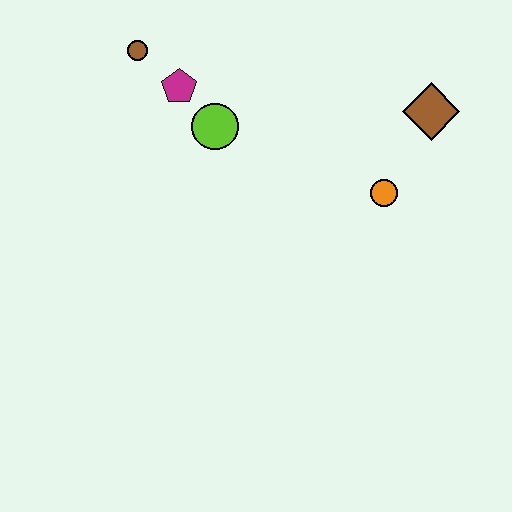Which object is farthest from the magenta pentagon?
The brown diamond is farthest from the magenta pentagon.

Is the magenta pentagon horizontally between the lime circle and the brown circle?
Yes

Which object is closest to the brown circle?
The magenta pentagon is closest to the brown circle.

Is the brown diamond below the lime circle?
No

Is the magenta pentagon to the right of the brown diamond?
No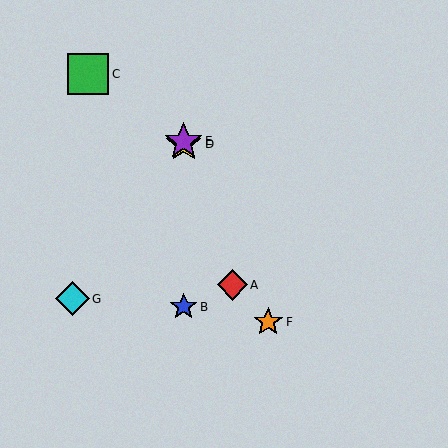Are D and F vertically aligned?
No, D is at x≈184 and F is at x≈268.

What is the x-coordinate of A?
Object A is at x≈232.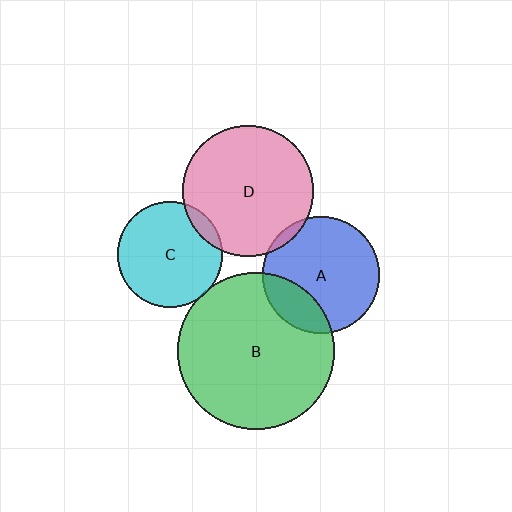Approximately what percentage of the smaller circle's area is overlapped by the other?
Approximately 20%.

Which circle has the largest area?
Circle B (green).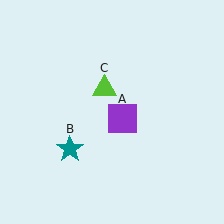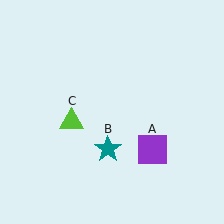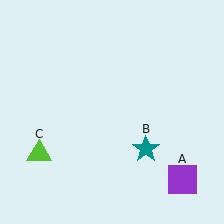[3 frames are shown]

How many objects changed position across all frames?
3 objects changed position: purple square (object A), teal star (object B), lime triangle (object C).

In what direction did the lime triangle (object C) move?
The lime triangle (object C) moved down and to the left.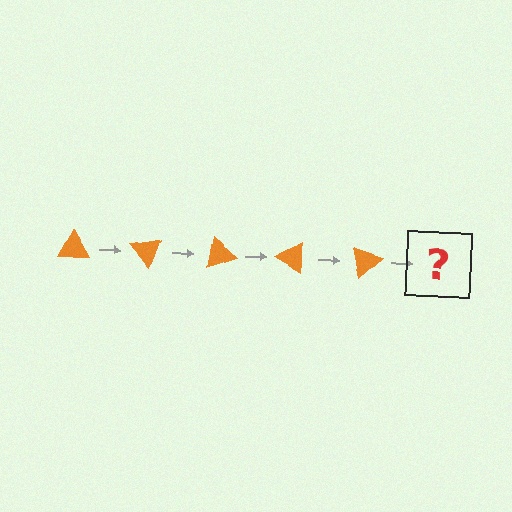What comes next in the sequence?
The next element should be an orange triangle rotated 250 degrees.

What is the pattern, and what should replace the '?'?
The pattern is that the triangle rotates 50 degrees each step. The '?' should be an orange triangle rotated 250 degrees.